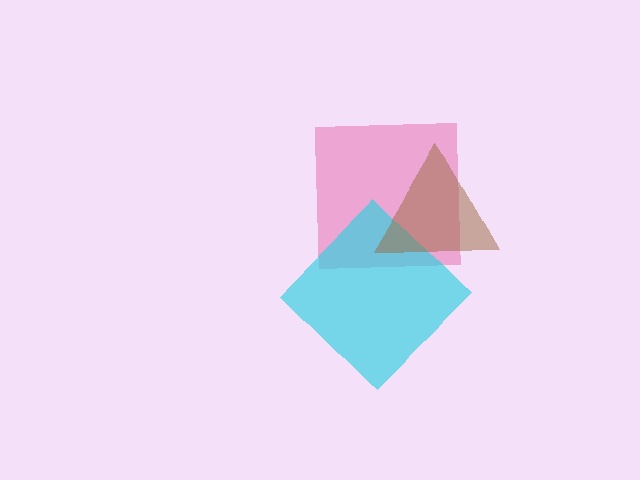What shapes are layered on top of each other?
The layered shapes are: a pink square, a cyan diamond, a brown triangle.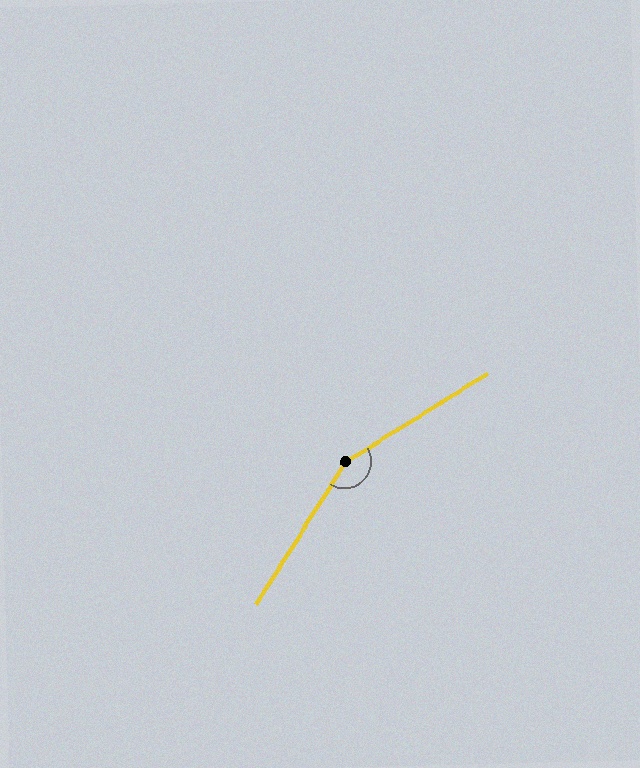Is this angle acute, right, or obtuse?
It is obtuse.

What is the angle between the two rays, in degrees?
Approximately 154 degrees.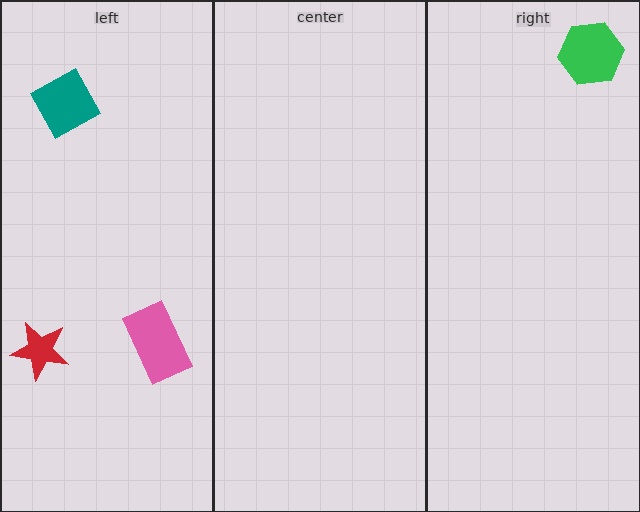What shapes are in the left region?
The pink rectangle, the teal square, the red star.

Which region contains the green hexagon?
The right region.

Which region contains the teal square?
The left region.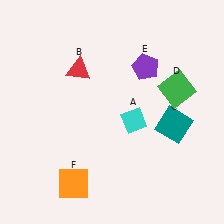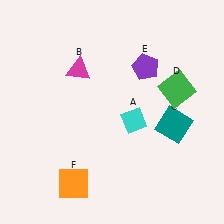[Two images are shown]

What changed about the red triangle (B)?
In Image 1, B is red. In Image 2, it changed to magenta.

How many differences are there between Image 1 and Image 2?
There is 1 difference between the two images.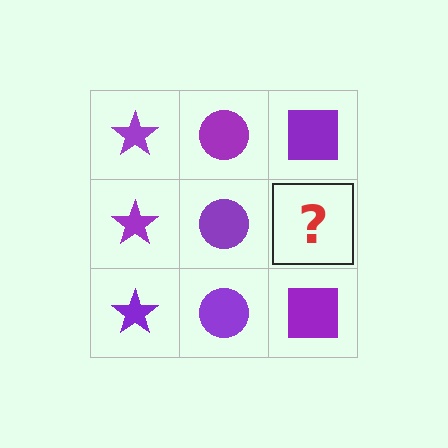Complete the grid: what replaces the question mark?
The question mark should be replaced with a purple square.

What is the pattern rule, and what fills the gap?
The rule is that each column has a consistent shape. The gap should be filled with a purple square.